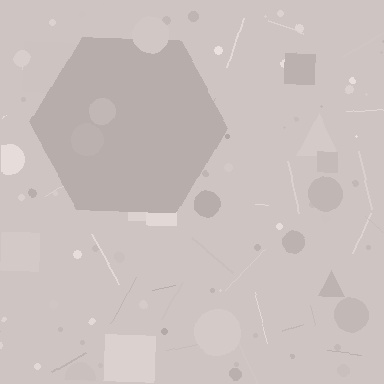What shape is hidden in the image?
A hexagon is hidden in the image.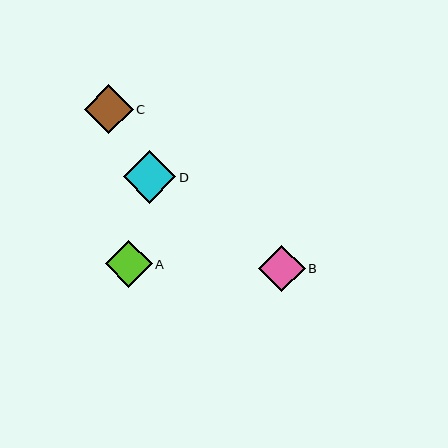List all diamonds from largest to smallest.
From largest to smallest: D, C, B, A.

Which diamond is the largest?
Diamond D is the largest with a size of approximately 53 pixels.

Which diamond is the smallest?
Diamond A is the smallest with a size of approximately 47 pixels.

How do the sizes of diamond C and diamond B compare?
Diamond C and diamond B are approximately the same size.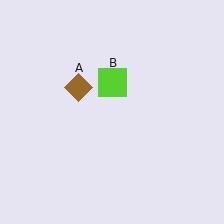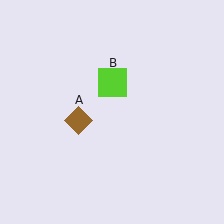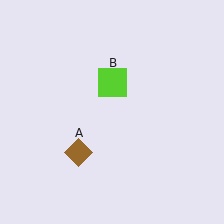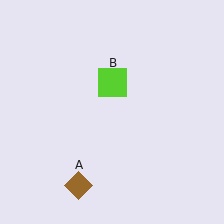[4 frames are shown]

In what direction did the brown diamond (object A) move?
The brown diamond (object A) moved down.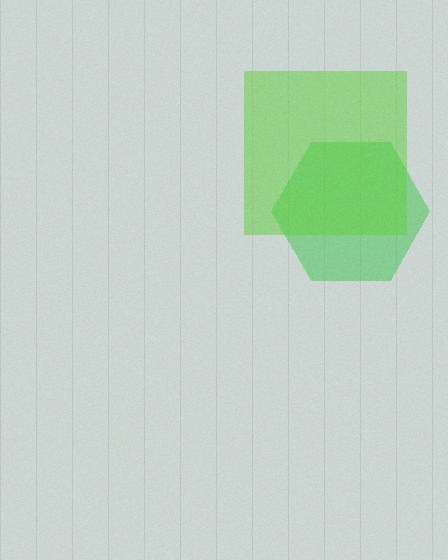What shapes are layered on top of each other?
The layered shapes are: a green hexagon, a lime square.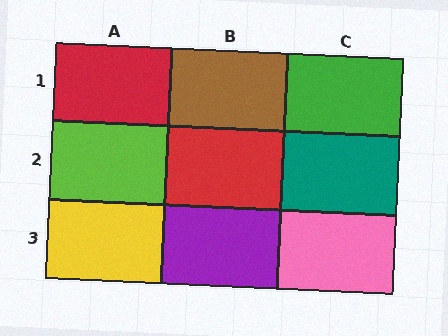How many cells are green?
1 cell is green.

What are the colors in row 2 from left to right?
Lime, red, teal.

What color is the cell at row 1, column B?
Brown.